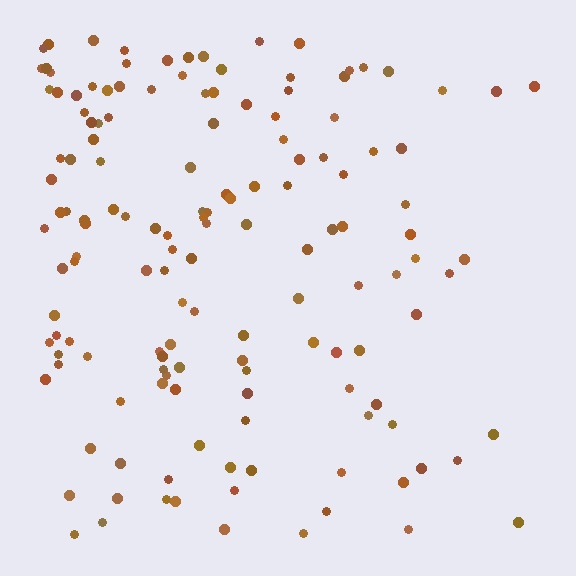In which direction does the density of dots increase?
From right to left, with the left side densest.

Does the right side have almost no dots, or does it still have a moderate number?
Still a moderate number, just noticeably fewer than the left.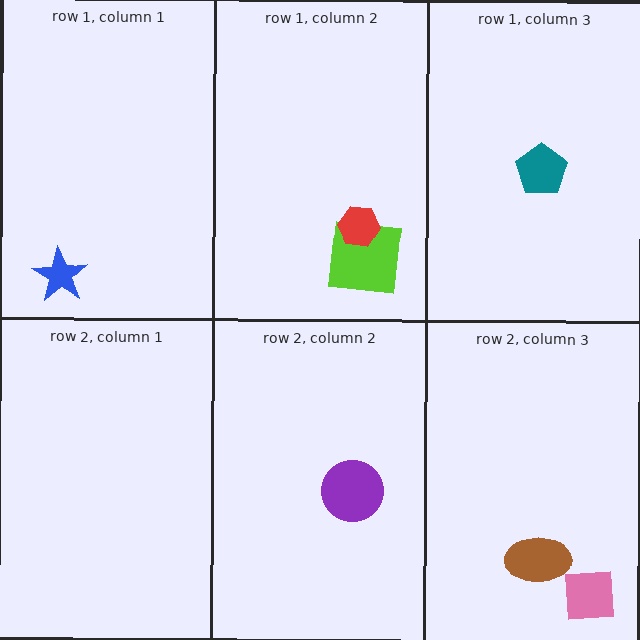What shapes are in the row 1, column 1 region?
The blue star.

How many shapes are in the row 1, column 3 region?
1.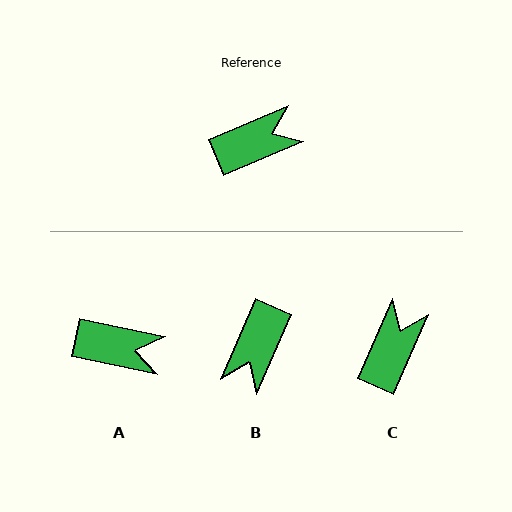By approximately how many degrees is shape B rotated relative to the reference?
Approximately 136 degrees clockwise.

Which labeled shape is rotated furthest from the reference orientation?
B, about 136 degrees away.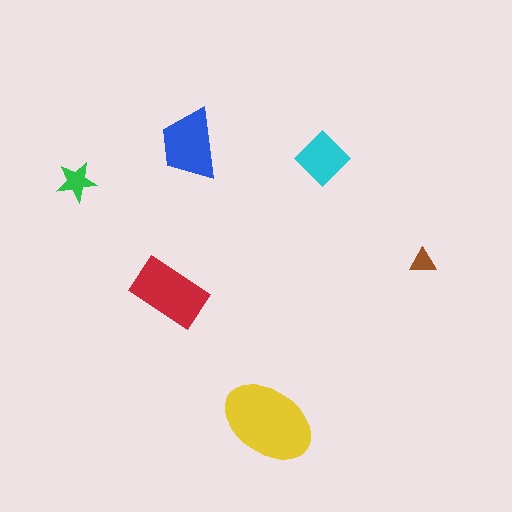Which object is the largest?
The yellow ellipse.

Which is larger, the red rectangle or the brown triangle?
The red rectangle.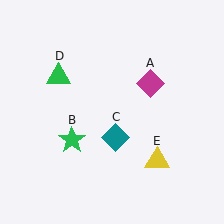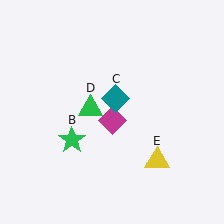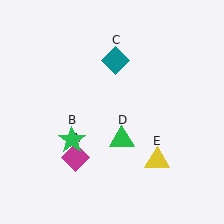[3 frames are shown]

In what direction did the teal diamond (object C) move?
The teal diamond (object C) moved up.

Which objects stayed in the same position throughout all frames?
Green star (object B) and yellow triangle (object E) remained stationary.